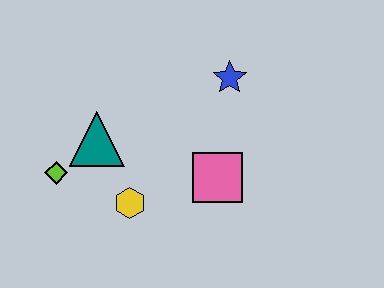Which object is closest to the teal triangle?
The lime diamond is closest to the teal triangle.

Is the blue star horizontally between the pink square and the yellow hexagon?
No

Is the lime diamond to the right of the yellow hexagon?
No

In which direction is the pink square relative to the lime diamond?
The pink square is to the right of the lime diamond.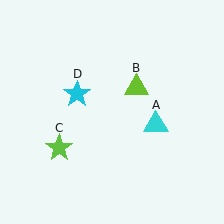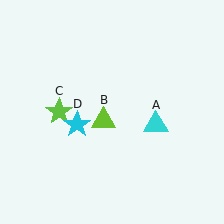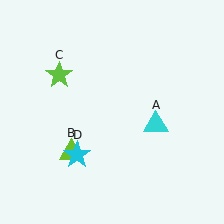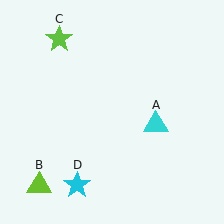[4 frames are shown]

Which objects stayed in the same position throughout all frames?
Cyan triangle (object A) remained stationary.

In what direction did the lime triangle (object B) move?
The lime triangle (object B) moved down and to the left.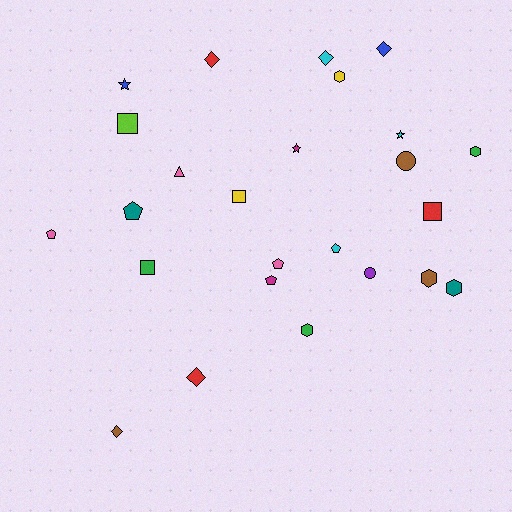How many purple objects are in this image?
There is 1 purple object.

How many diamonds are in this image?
There are 5 diamonds.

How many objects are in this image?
There are 25 objects.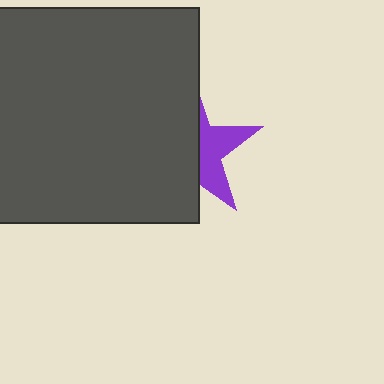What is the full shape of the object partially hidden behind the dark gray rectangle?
The partially hidden object is a purple star.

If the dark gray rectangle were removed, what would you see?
You would see the complete purple star.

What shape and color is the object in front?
The object in front is a dark gray rectangle.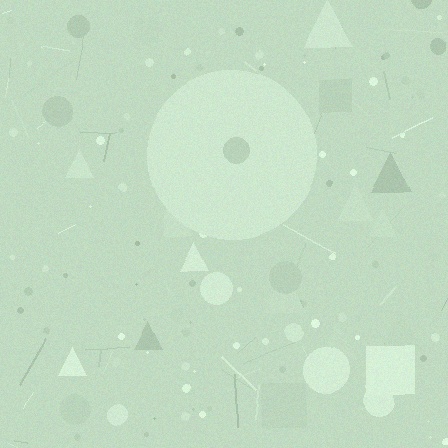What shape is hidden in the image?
A circle is hidden in the image.